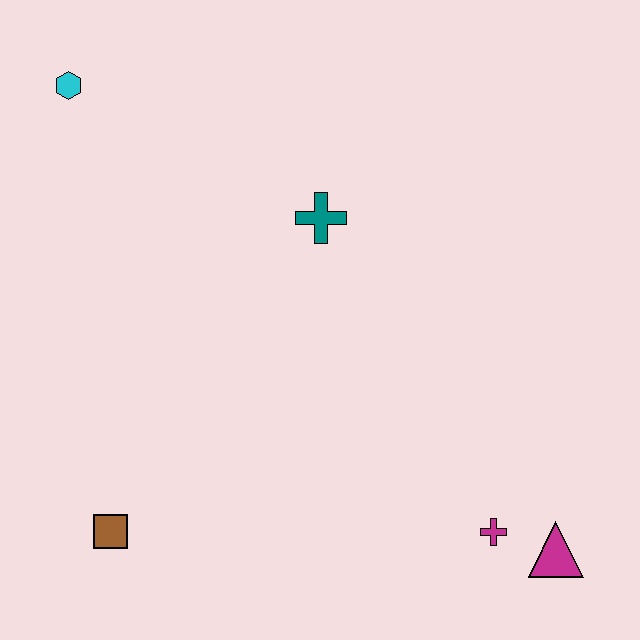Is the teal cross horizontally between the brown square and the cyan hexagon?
No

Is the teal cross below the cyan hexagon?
Yes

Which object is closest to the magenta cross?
The magenta triangle is closest to the magenta cross.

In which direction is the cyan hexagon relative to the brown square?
The cyan hexagon is above the brown square.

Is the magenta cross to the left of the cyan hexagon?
No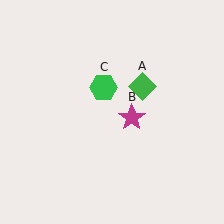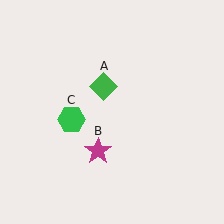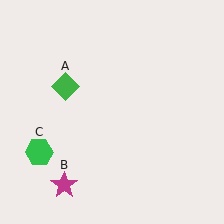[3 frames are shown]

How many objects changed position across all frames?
3 objects changed position: green diamond (object A), magenta star (object B), green hexagon (object C).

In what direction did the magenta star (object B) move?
The magenta star (object B) moved down and to the left.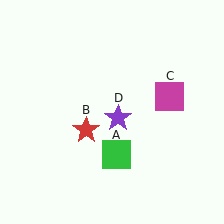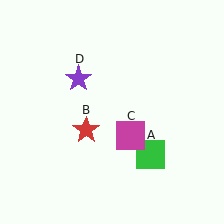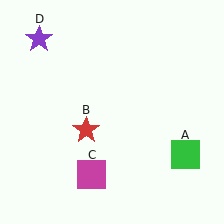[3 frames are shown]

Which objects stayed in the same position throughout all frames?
Red star (object B) remained stationary.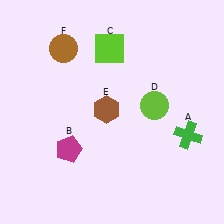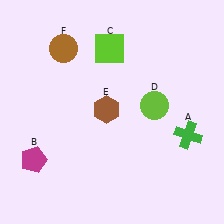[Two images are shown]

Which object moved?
The magenta pentagon (B) moved left.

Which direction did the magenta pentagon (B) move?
The magenta pentagon (B) moved left.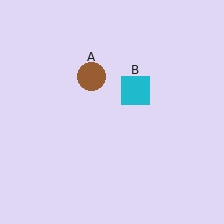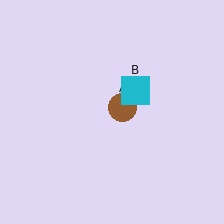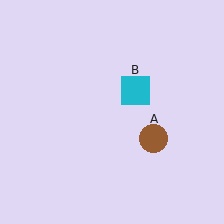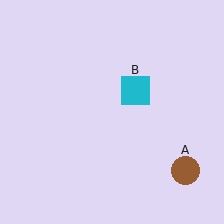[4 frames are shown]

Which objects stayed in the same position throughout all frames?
Cyan square (object B) remained stationary.